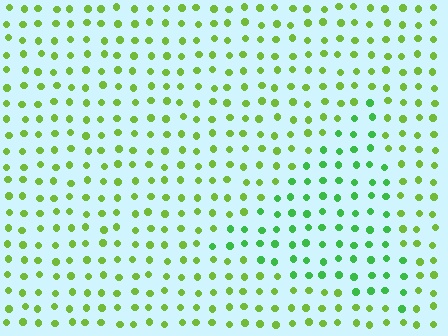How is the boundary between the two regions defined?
The boundary is defined purely by a slight shift in hue (about 32 degrees). Spacing, size, and orientation are identical on both sides.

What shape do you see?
I see a triangle.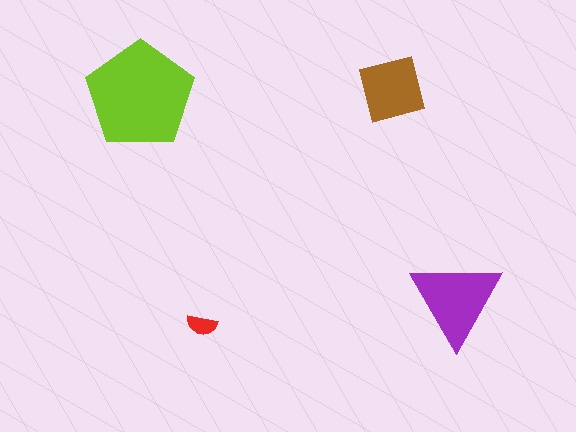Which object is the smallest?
The red semicircle.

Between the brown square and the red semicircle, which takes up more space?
The brown square.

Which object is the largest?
The lime pentagon.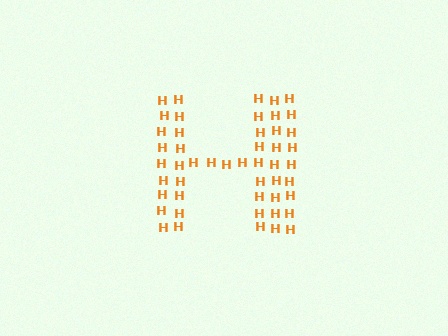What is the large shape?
The large shape is the letter H.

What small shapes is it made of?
It is made of small letter H's.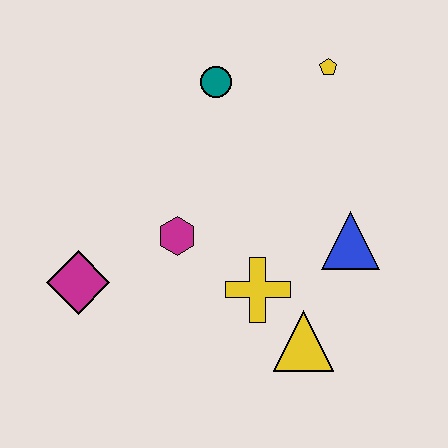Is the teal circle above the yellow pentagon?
No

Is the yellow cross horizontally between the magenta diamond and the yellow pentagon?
Yes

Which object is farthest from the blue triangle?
The magenta diamond is farthest from the blue triangle.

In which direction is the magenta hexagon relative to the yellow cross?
The magenta hexagon is to the left of the yellow cross.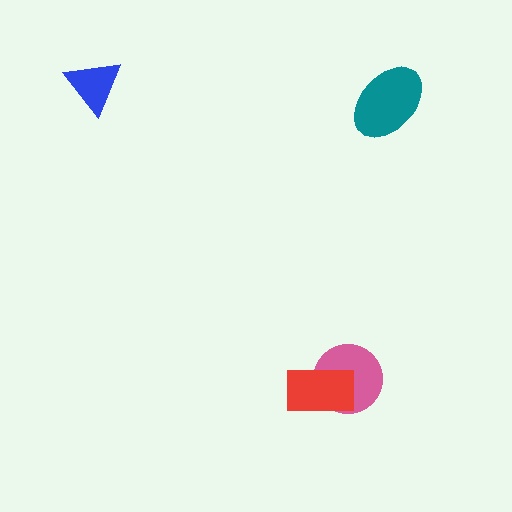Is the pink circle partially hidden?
Yes, it is partially covered by another shape.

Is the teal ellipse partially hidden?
No, no other shape covers it.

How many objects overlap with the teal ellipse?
0 objects overlap with the teal ellipse.